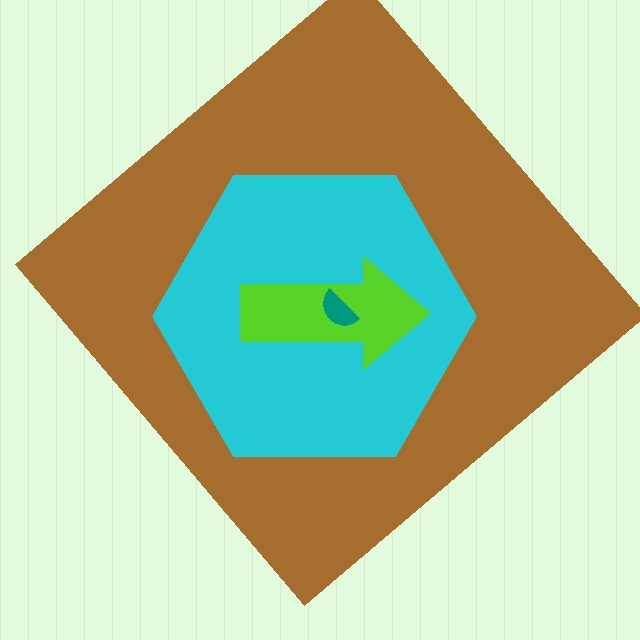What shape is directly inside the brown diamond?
The cyan hexagon.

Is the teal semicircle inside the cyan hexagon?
Yes.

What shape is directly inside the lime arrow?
The teal semicircle.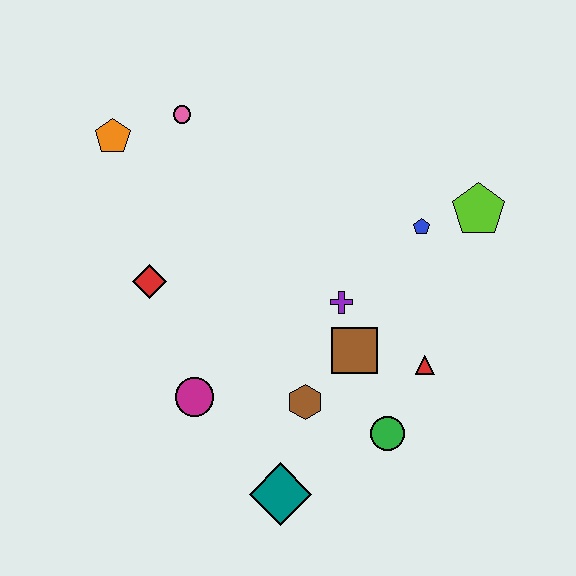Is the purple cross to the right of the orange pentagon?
Yes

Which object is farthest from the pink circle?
The teal diamond is farthest from the pink circle.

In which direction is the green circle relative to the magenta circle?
The green circle is to the right of the magenta circle.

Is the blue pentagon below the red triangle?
No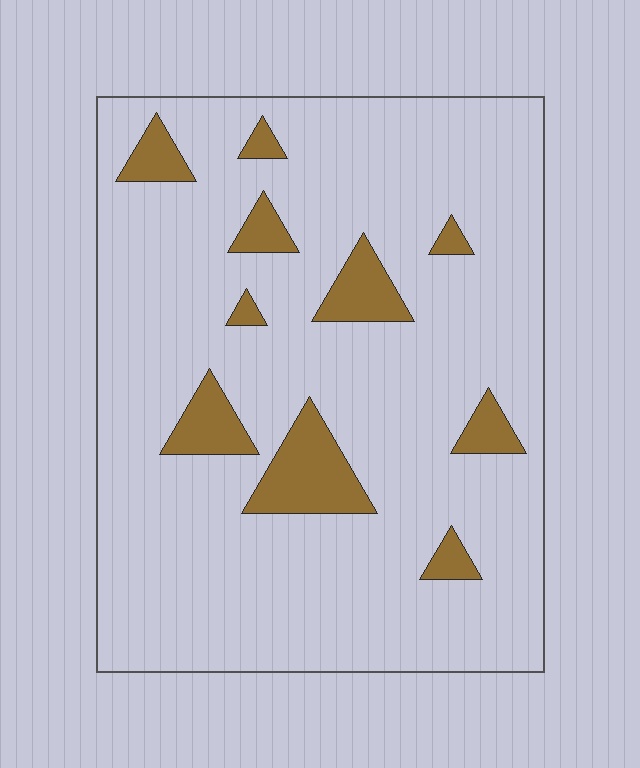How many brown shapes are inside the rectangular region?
10.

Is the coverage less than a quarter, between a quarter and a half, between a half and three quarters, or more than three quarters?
Less than a quarter.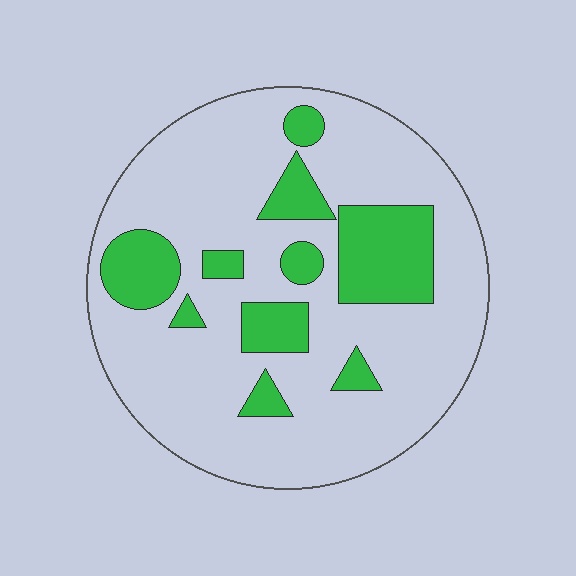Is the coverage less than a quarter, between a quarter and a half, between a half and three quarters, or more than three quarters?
Less than a quarter.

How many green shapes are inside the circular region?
10.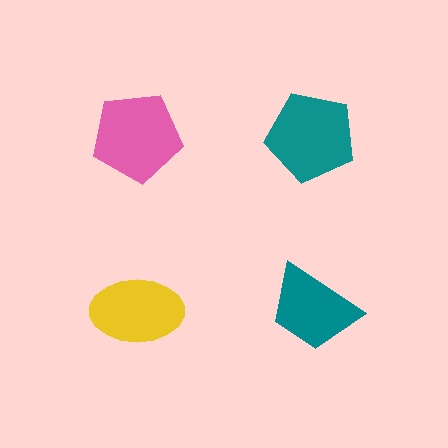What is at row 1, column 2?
A teal pentagon.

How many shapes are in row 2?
2 shapes.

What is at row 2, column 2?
A teal trapezoid.